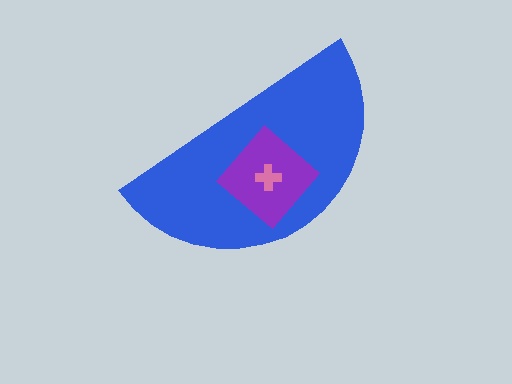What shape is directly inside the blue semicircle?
The purple diamond.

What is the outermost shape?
The blue semicircle.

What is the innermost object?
The pink cross.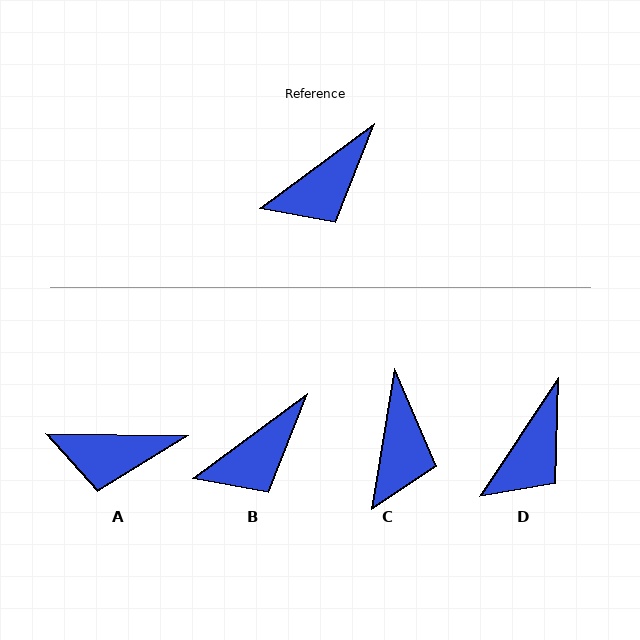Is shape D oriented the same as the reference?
No, it is off by about 20 degrees.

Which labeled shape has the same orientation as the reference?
B.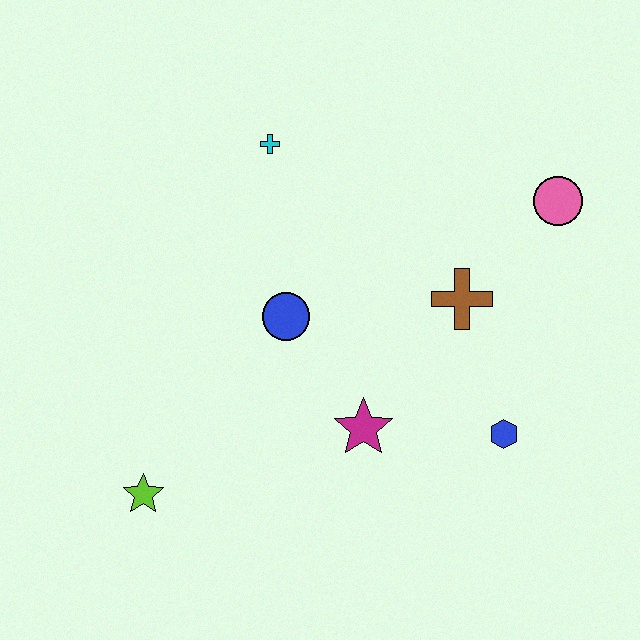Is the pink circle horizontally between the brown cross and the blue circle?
No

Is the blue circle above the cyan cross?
No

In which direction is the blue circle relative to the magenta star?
The blue circle is above the magenta star.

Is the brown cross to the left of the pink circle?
Yes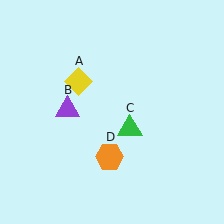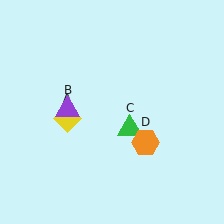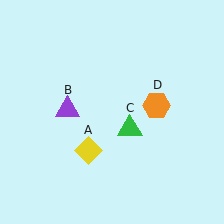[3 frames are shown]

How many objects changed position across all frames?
2 objects changed position: yellow diamond (object A), orange hexagon (object D).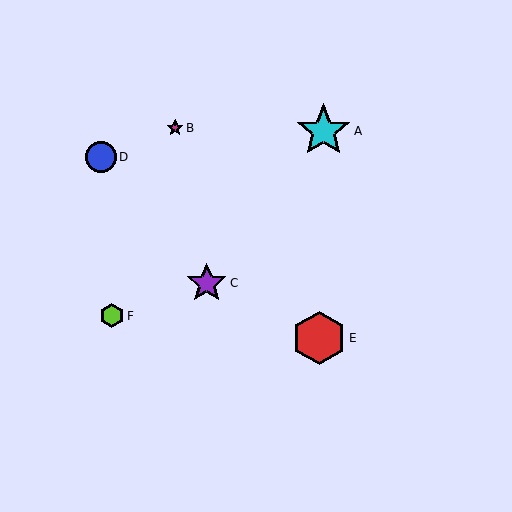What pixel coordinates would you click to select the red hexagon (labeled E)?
Click at (319, 338) to select the red hexagon E.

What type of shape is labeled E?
Shape E is a red hexagon.